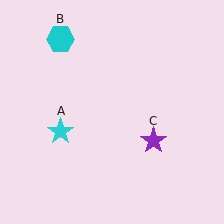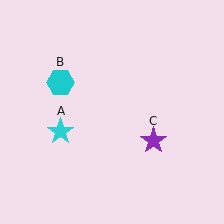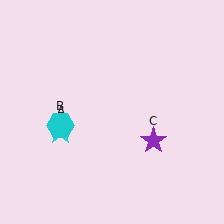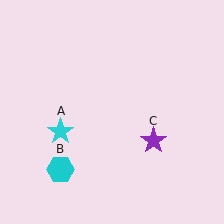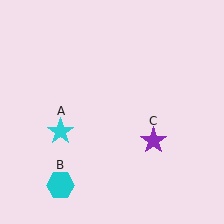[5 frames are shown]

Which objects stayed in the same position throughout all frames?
Cyan star (object A) and purple star (object C) remained stationary.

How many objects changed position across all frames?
1 object changed position: cyan hexagon (object B).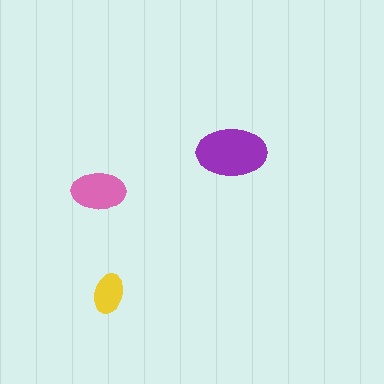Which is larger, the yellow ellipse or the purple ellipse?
The purple one.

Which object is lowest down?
The yellow ellipse is bottommost.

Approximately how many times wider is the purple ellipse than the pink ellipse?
About 1.5 times wider.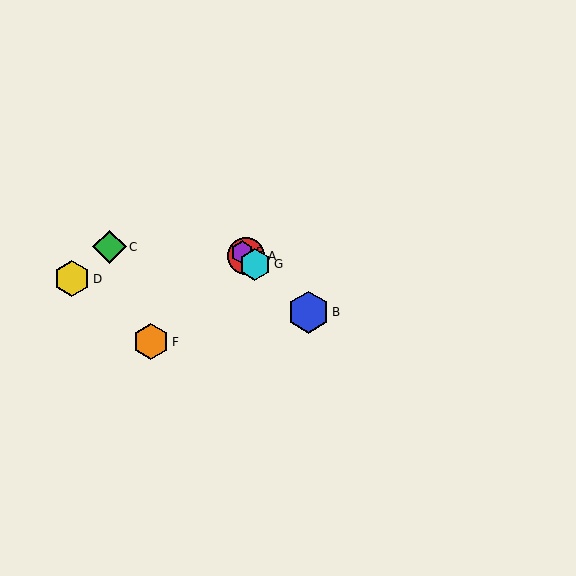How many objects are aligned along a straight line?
4 objects (A, B, E, G) are aligned along a straight line.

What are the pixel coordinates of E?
Object E is at (242, 252).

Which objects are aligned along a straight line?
Objects A, B, E, G are aligned along a straight line.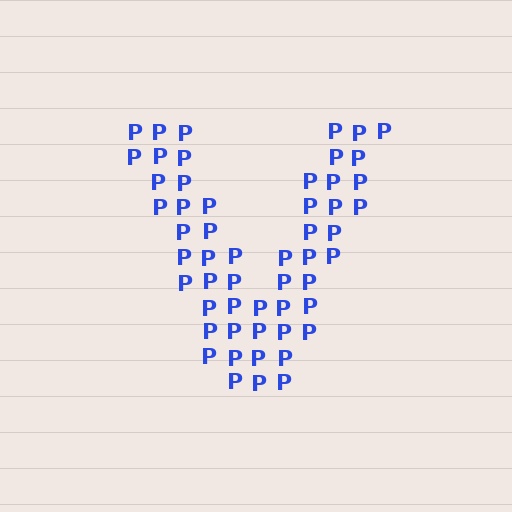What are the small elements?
The small elements are letter P's.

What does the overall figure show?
The overall figure shows the letter V.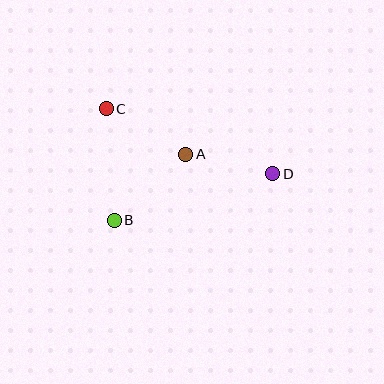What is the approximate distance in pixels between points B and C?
The distance between B and C is approximately 112 pixels.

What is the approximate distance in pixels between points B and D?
The distance between B and D is approximately 166 pixels.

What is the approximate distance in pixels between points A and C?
The distance between A and C is approximately 91 pixels.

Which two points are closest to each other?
Points A and D are closest to each other.